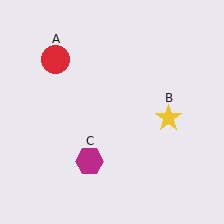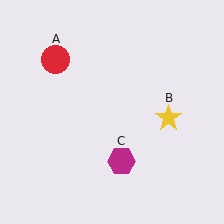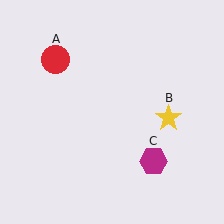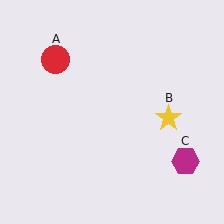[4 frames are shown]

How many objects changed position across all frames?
1 object changed position: magenta hexagon (object C).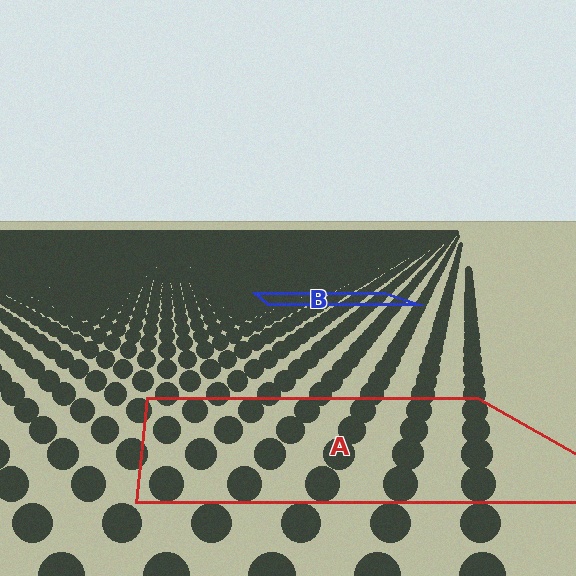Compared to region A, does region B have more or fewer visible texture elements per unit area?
Region B has more texture elements per unit area — they are packed more densely because it is farther away.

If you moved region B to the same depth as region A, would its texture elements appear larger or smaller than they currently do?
They would appear larger. At a closer depth, the same texture elements are projected at a bigger on-screen size.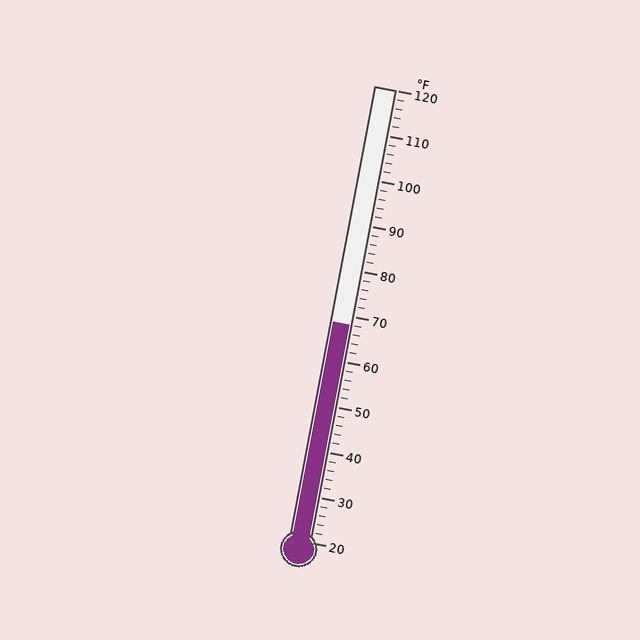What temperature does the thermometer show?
The thermometer shows approximately 68°F.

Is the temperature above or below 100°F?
The temperature is below 100°F.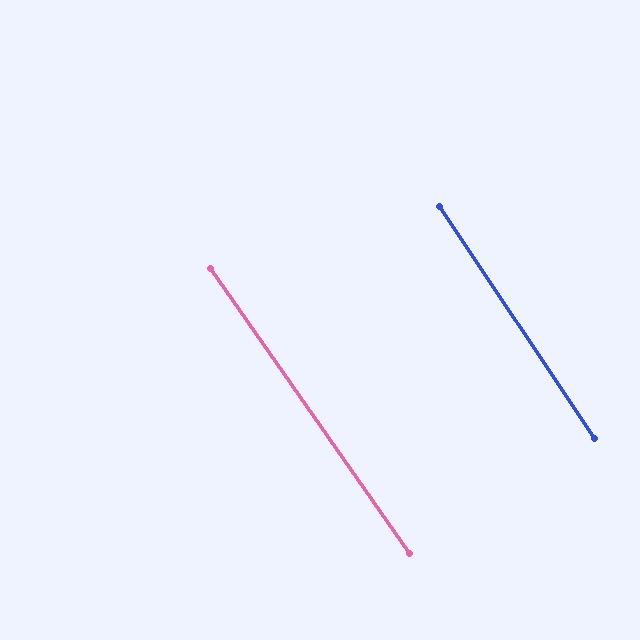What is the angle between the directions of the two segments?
Approximately 1 degree.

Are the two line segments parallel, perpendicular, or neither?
Parallel — their directions differ by only 1.1°.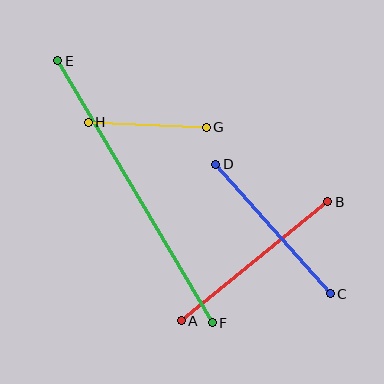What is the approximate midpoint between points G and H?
The midpoint is at approximately (147, 125) pixels.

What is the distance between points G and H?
The distance is approximately 118 pixels.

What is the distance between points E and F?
The distance is approximately 304 pixels.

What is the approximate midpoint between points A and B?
The midpoint is at approximately (254, 261) pixels.